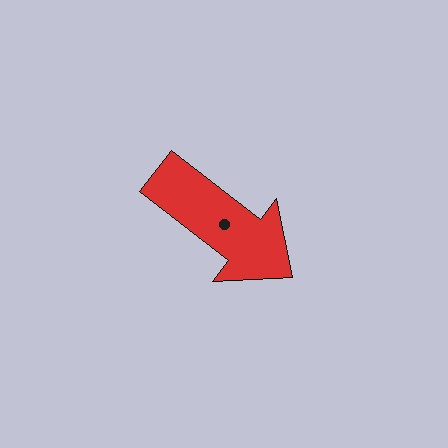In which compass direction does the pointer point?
Southeast.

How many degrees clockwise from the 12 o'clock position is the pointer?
Approximately 128 degrees.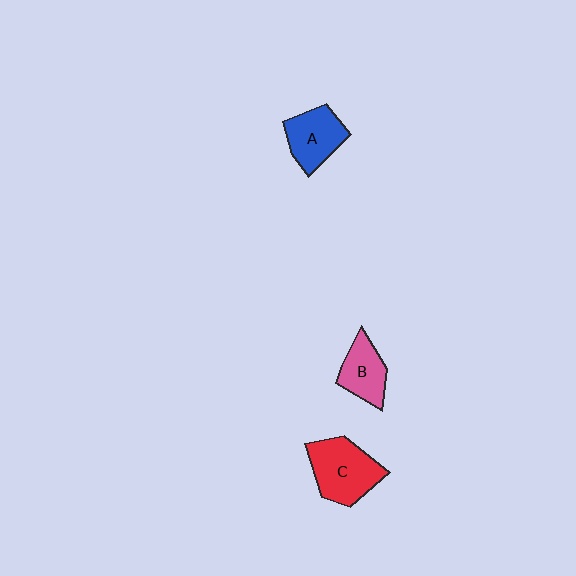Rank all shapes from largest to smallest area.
From largest to smallest: C (red), A (blue), B (pink).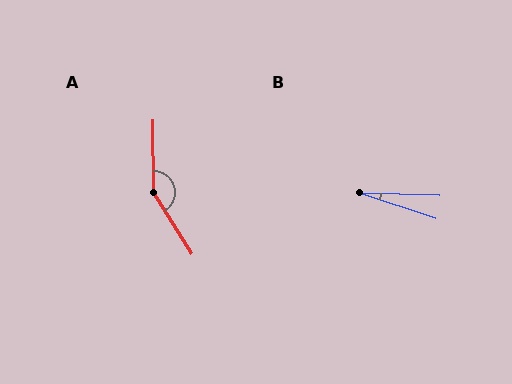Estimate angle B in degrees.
Approximately 17 degrees.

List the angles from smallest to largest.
B (17°), A (148°).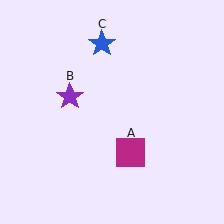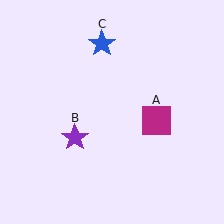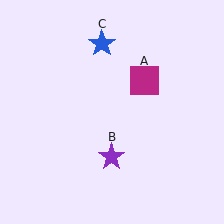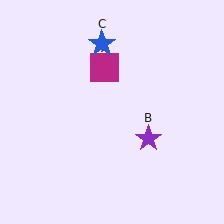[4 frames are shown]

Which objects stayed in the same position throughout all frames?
Blue star (object C) remained stationary.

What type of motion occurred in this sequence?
The magenta square (object A), purple star (object B) rotated counterclockwise around the center of the scene.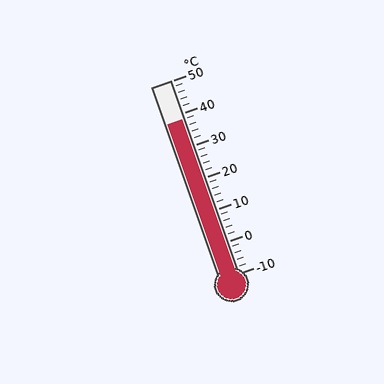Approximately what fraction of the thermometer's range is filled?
The thermometer is filled to approximately 80% of its range.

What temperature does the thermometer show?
The thermometer shows approximately 38°C.